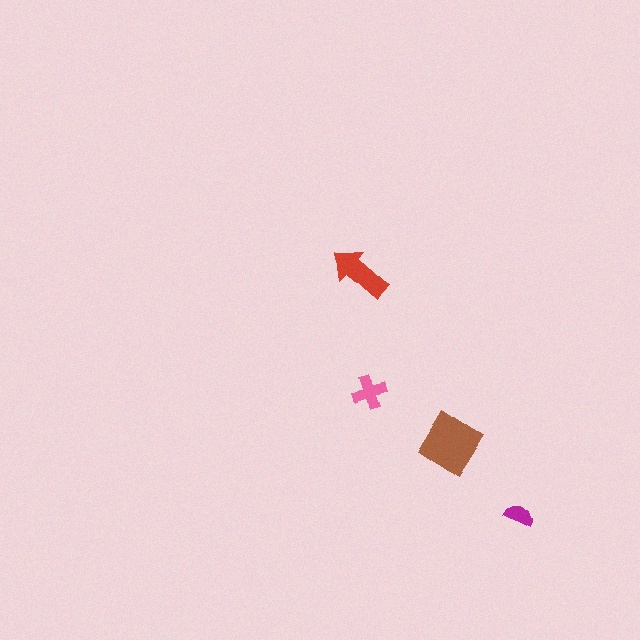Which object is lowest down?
The magenta semicircle is bottommost.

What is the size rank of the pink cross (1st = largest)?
3rd.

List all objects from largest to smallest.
The brown diamond, the red arrow, the pink cross, the magenta semicircle.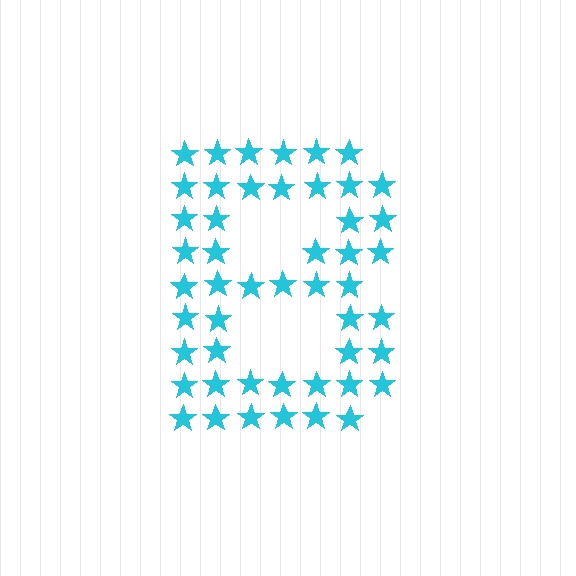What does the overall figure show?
The overall figure shows the letter B.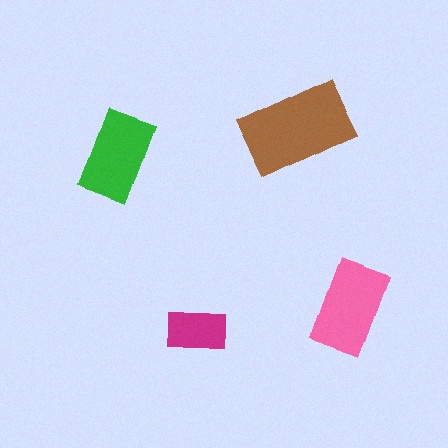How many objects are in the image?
There are 4 objects in the image.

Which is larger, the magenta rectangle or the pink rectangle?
The pink one.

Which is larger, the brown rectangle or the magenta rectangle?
The brown one.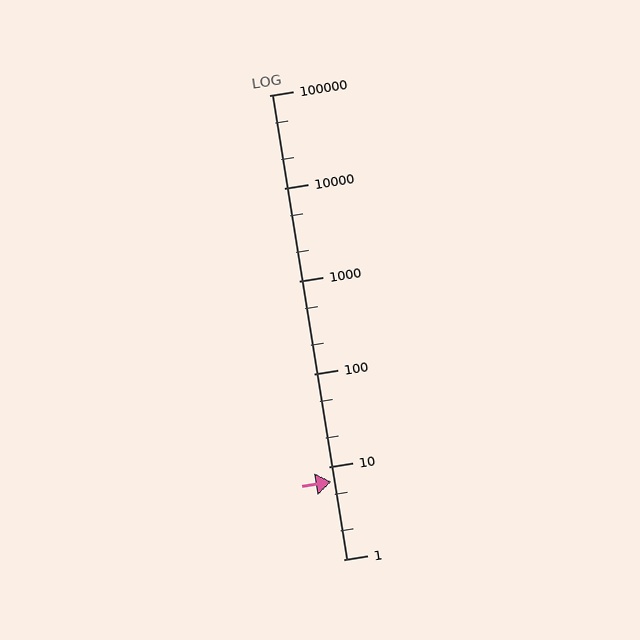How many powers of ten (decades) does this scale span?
The scale spans 5 decades, from 1 to 100000.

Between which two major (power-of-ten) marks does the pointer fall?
The pointer is between 1 and 10.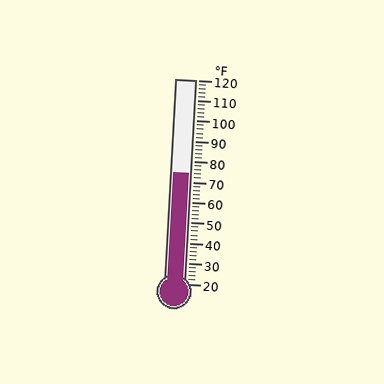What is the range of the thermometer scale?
The thermometer scale ranges from 20°F to 120°F.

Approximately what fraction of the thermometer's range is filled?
The thermometer is filled to approximately 55% of its range.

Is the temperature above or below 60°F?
The temperature is above 60°F.